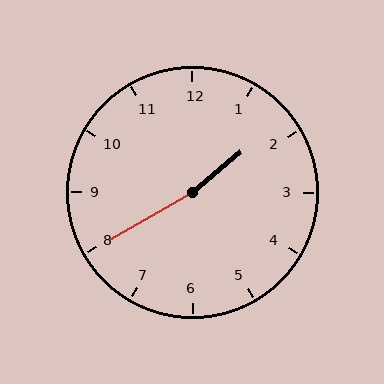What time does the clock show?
1:40.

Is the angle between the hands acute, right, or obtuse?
It is obtuse.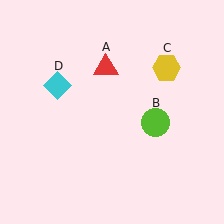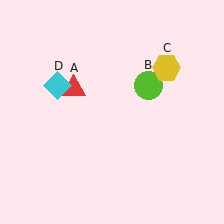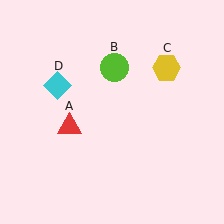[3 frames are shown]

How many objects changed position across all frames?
2 objects changed position: red triangle (object A), lime circle (object B).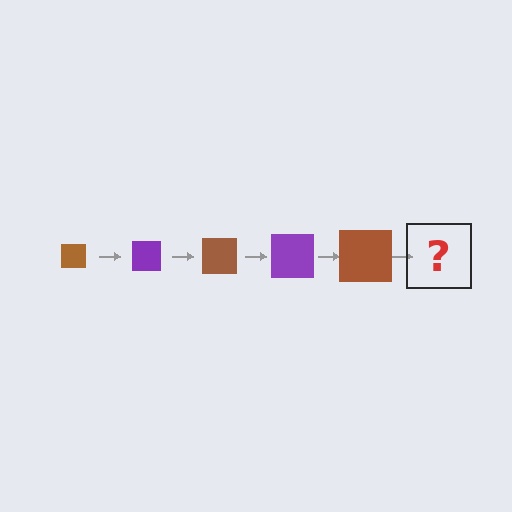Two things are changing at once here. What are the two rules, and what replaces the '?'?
The two rules are that the square grows larger each step and the color cycles through brown and purple. The '?' should be a purple square, larger than the previous one.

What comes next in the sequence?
The next element should be a purple square, larger than the previous one.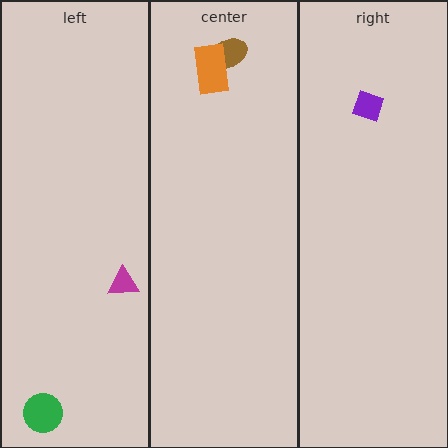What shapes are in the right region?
The purple diamond.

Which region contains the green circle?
The left region.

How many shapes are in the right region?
1.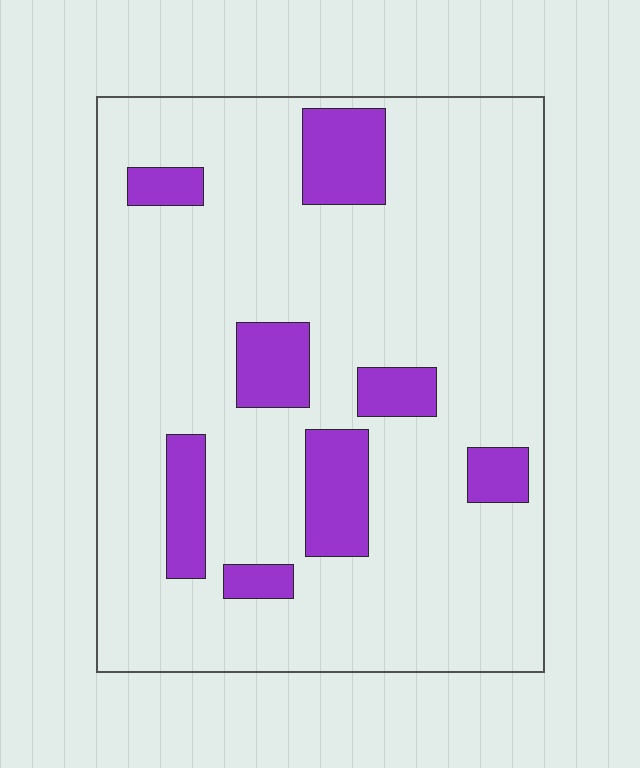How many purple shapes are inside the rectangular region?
8.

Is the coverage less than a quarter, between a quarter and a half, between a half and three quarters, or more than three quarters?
Less than a quarter.